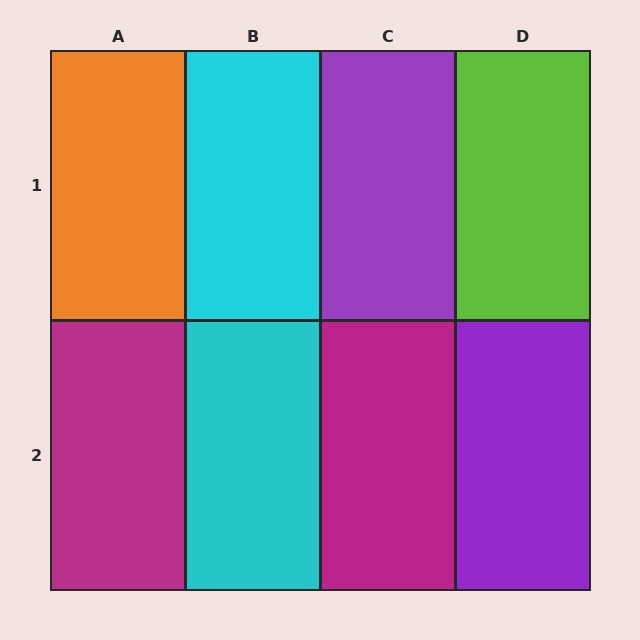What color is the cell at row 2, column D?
Purple.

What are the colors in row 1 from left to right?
Orange, cyan, purple, lime.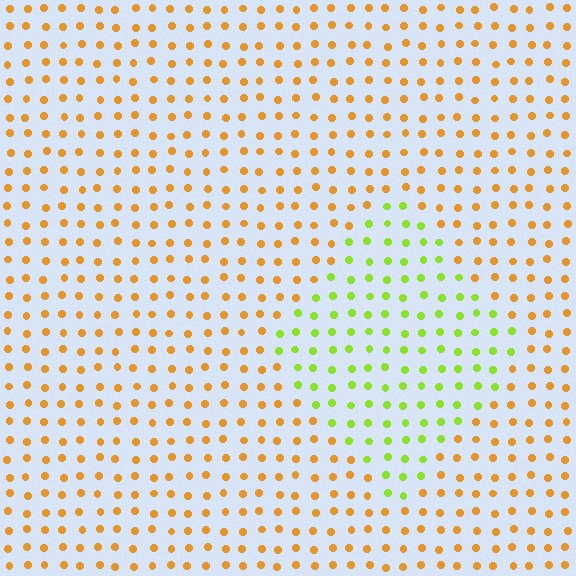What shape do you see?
I see a diamond.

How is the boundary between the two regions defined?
The boundary is defined purely by a slight shift in hue (about 54 degrees). Spacing, size, and orientation are identical on both sides.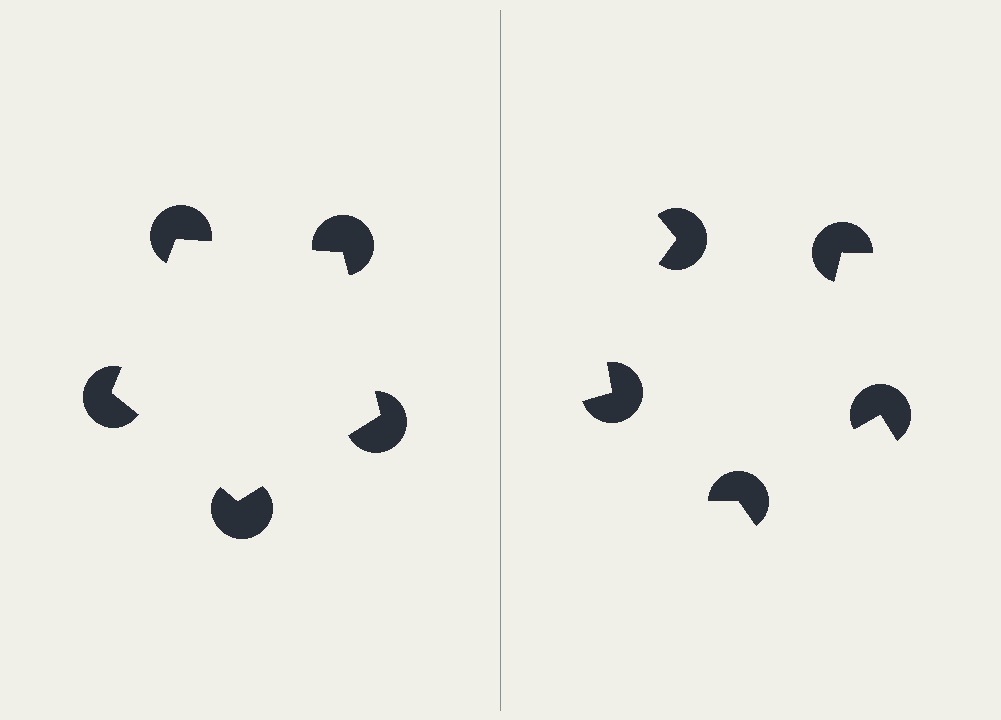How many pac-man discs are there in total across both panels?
10 — 5 on each side.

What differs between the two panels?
The pac-man discs are positioned identically on both sides; only the wedge orientations differ. On the left they align to a pentagon; on the right they are misaligned.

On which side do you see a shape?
An illusory pentagon appears on the left side. On the right side the wedge cuts are rotated, so no coherent shape forms.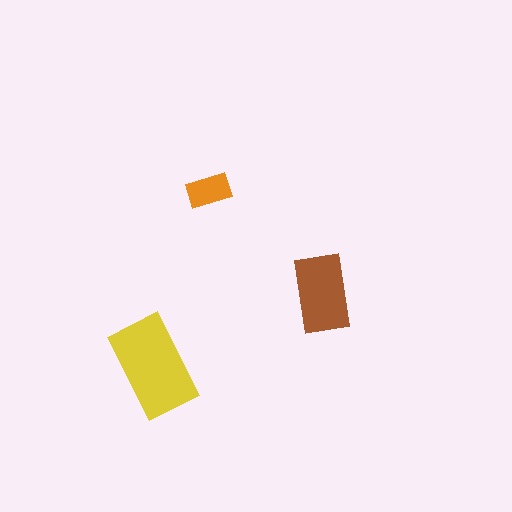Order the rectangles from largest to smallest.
the yellow one, the brown one, the orange one.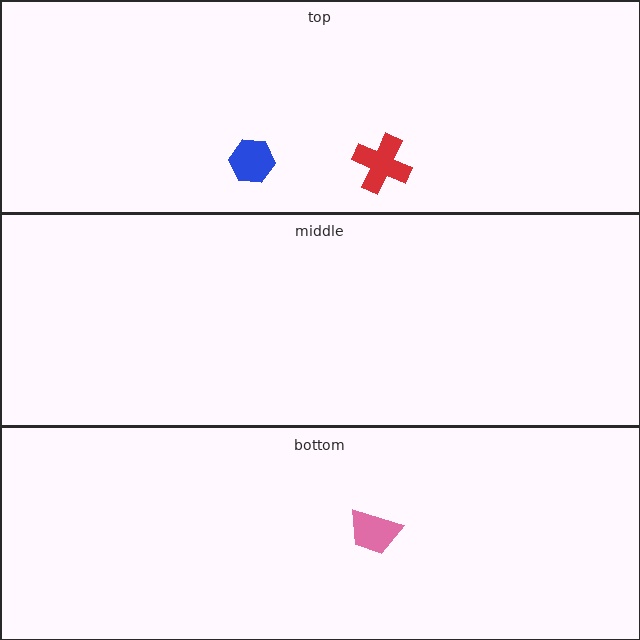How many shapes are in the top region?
2.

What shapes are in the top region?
The blue hexagon, the red cross.